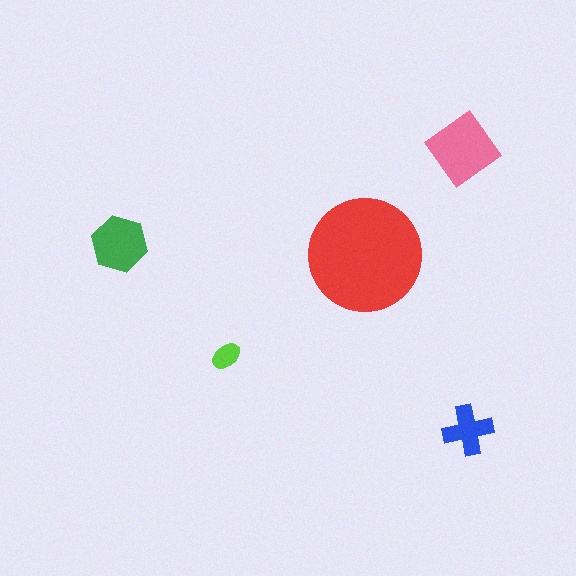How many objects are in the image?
There are 5 objects in the image.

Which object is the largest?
The red circle.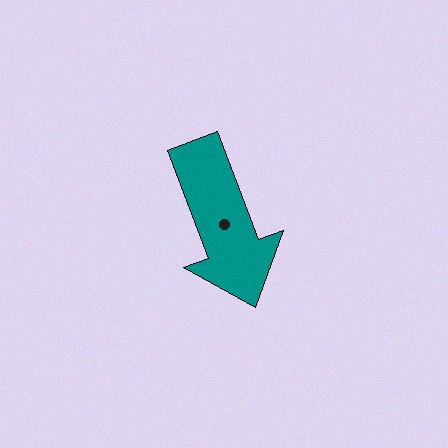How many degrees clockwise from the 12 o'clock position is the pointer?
Approximately 159 degrees.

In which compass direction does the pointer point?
South.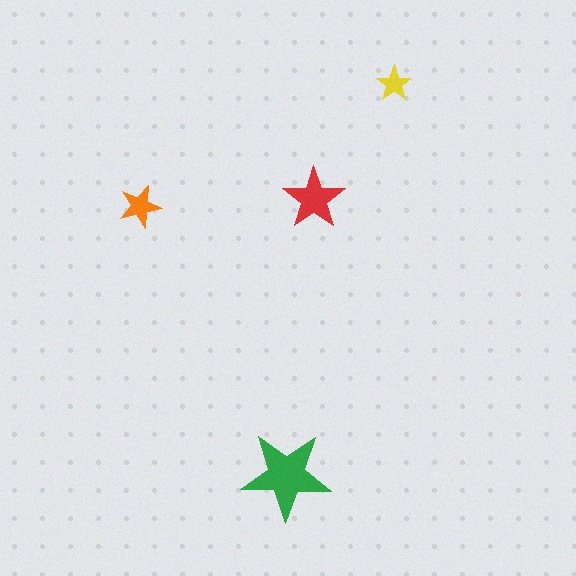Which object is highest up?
The yellow star is topmost.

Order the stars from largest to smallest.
the green one, the red one, the orange one, the yellow one.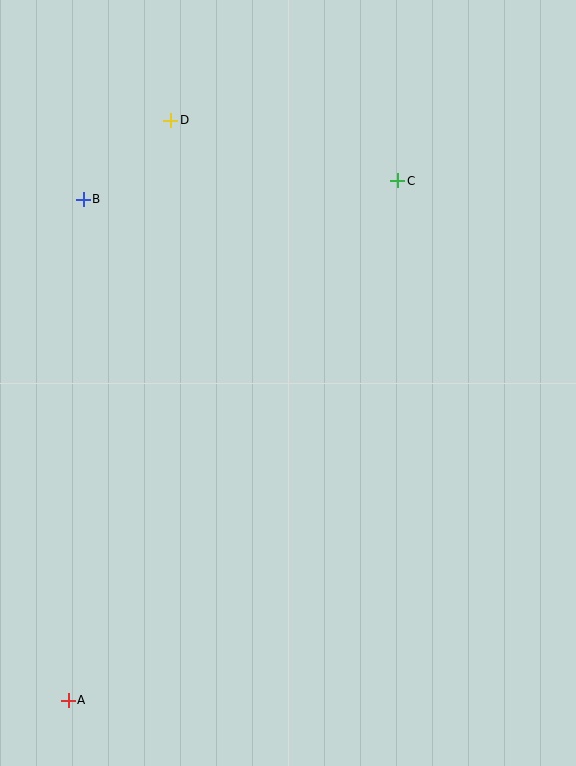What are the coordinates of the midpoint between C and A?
The midpoint between C and A is at (233, 440).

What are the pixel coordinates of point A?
Point A is at (68, 700).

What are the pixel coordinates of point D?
Point D is at (171, 120).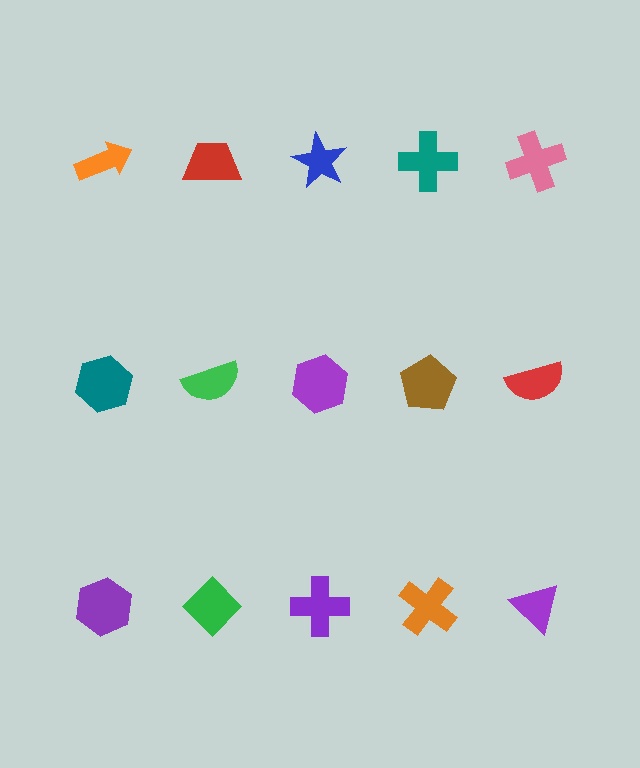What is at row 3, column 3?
A purple cross.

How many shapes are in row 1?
5 shapes.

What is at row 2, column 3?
A purple hexagon.